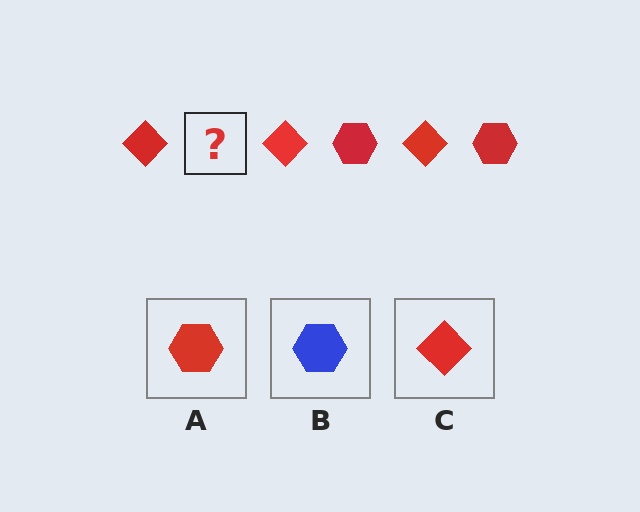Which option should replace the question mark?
Option A.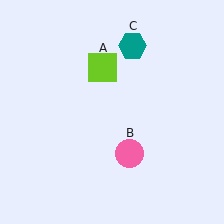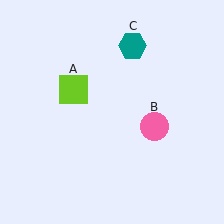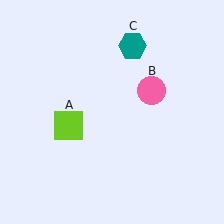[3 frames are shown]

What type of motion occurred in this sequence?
The lime square (object A), pink circle (object B) rotated counterclockwise around the center of the scene.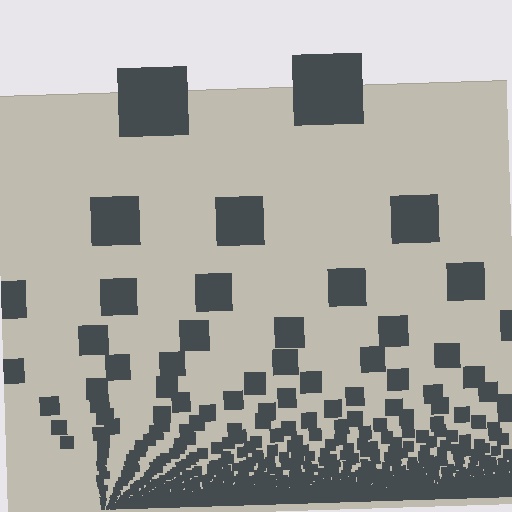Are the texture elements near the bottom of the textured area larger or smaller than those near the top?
Smaller. The gradient is inverted — elements near the bottom are smaller and denser.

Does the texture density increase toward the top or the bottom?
Density increases toward the bottom.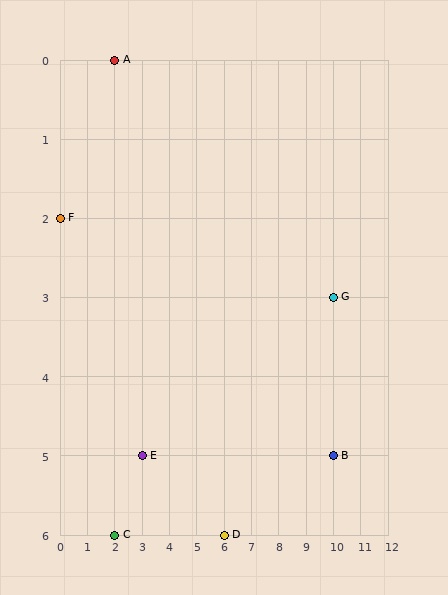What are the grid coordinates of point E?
Point E is at grid coordinates (3, 5).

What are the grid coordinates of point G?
Point G is at grid coordinates (10, 3).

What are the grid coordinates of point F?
Point F is at grid coordinates (0, 2).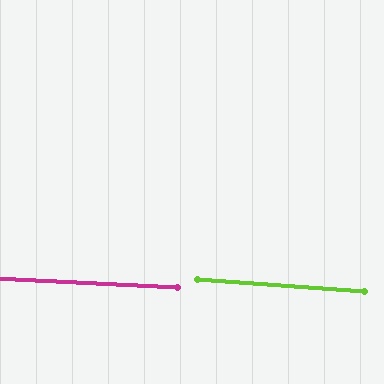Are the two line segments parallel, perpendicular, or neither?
Parallel — their directions differ by only 1.2°.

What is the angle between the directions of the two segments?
Approximately 1 degree.